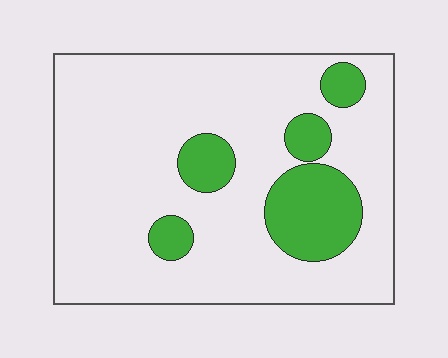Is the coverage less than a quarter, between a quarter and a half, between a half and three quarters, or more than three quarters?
Less than a quarter.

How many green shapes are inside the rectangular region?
5.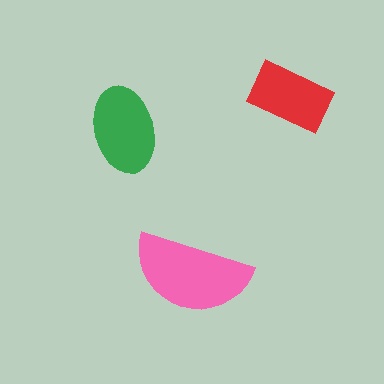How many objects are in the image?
There are 3 objects in the image.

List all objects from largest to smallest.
The pink semicircle, the green ellipse, the red rectangle.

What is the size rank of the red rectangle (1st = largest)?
3rd.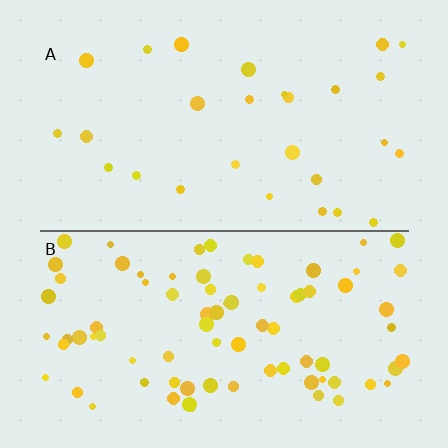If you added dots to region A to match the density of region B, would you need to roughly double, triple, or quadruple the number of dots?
Approximately triple.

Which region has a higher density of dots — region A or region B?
B (the bottom).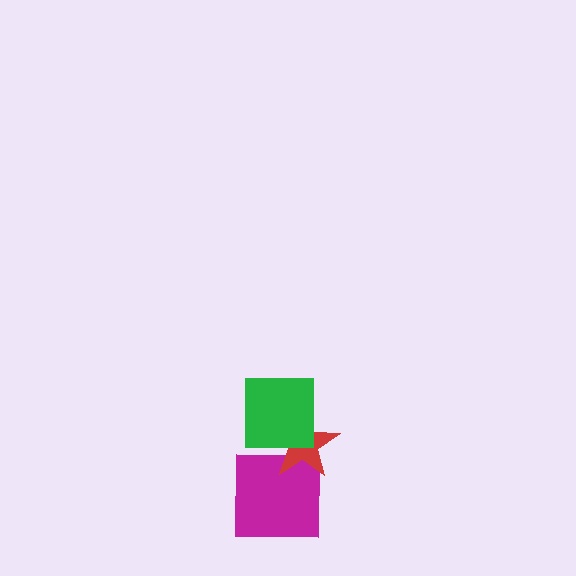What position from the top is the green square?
The green square is 1st from the top.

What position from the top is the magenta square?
The magenta square is 3rd from the top.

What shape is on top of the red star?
The green square is on top of the red star.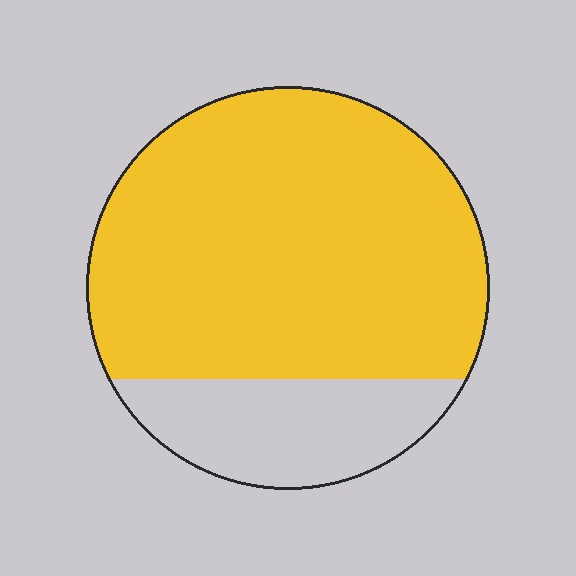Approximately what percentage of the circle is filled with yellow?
Approximately 80%.